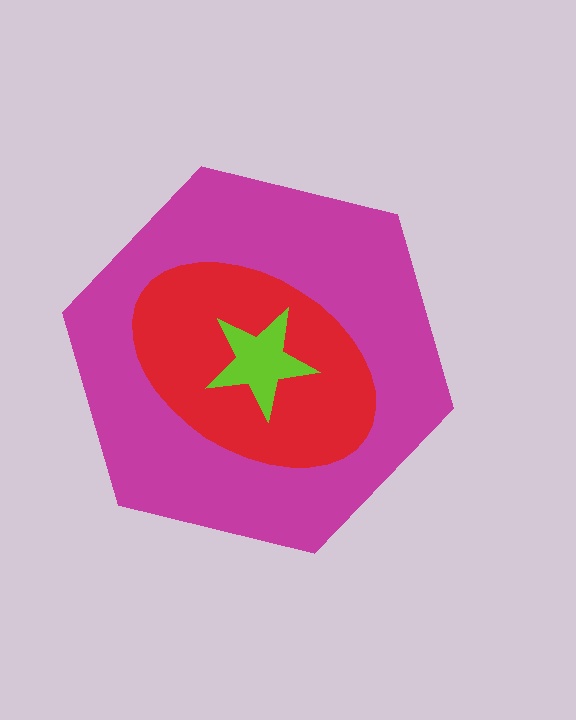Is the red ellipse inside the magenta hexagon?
Yes.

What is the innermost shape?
The lime star.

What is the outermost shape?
The magenta hexagon.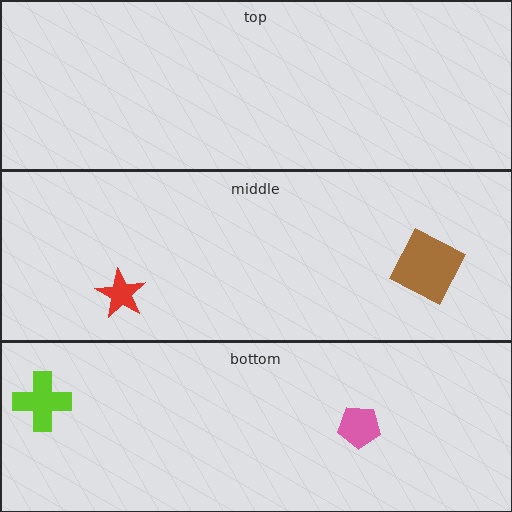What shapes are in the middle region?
The brown square, the red star.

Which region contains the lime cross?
The bottom region.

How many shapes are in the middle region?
2.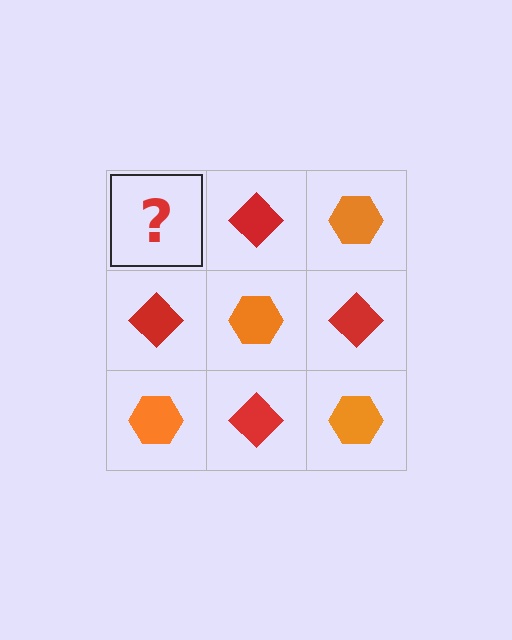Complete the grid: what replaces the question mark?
The question mark should be replaced with an orange hexagon.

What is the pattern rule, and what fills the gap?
The rule is that it alternates orange hexagon and red diamond in a checkerboard pattern. The gap should be filled with an orange hexagon.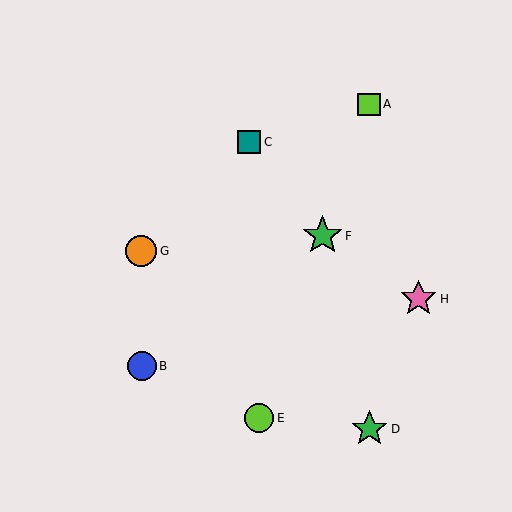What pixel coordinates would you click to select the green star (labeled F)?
Click at (323, 236) to select the green star F.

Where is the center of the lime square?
The center of the lime square is at (369, 105).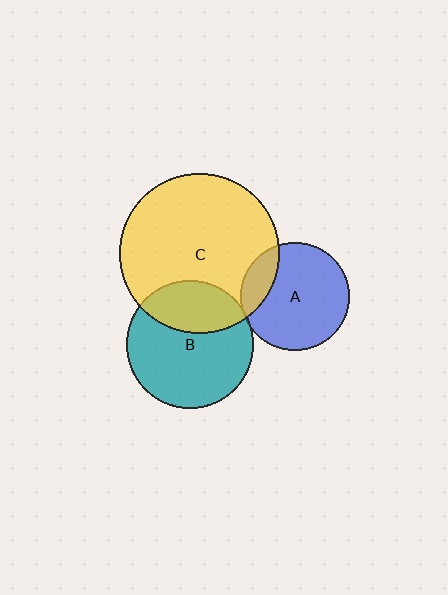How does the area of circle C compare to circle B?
Approximately 1.6 times.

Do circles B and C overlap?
Yes.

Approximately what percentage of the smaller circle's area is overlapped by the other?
Approximately 30%.